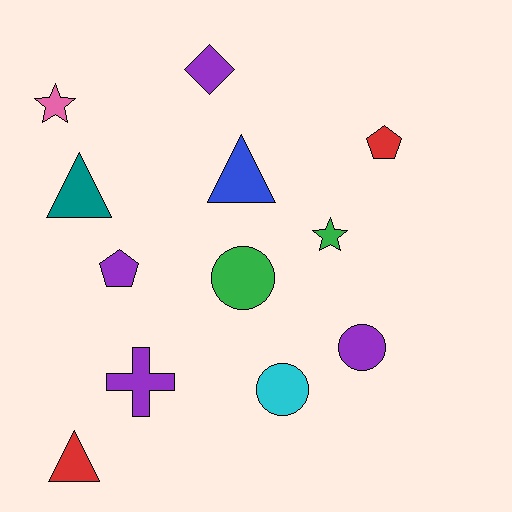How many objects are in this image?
There are 12 objects.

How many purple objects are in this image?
There are 4 purple objects.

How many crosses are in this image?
There is 1 cross.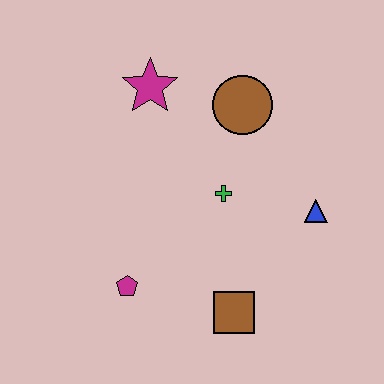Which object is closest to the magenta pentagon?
The brown square is closest to the magenta pentagon.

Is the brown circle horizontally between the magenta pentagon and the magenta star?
No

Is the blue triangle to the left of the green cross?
No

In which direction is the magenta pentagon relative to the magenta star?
The magenta pentagon is below the magenta star.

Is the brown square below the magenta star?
Yes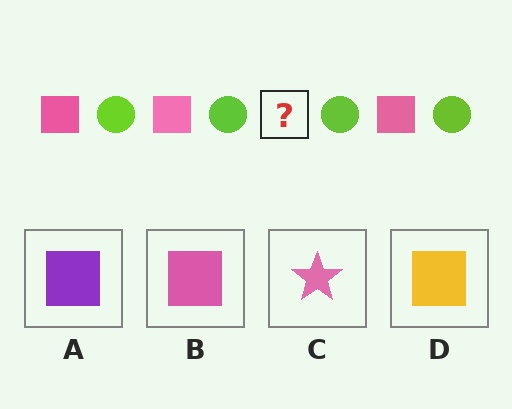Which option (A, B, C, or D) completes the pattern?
B.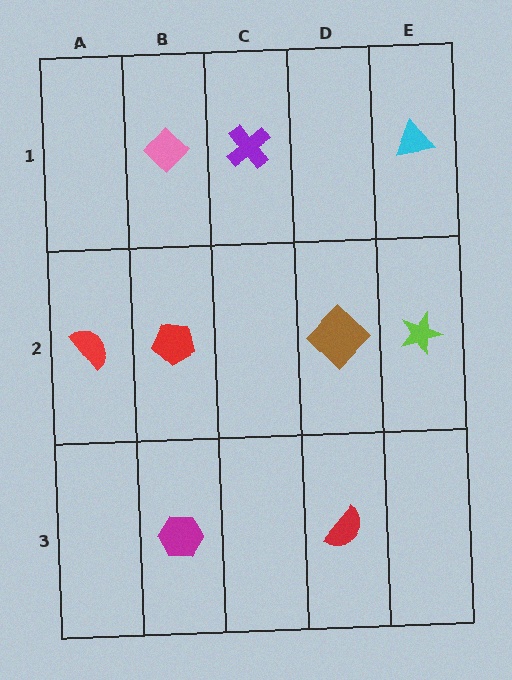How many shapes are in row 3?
2 shapes.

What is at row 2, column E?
A lime star.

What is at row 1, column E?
A cyan triangle.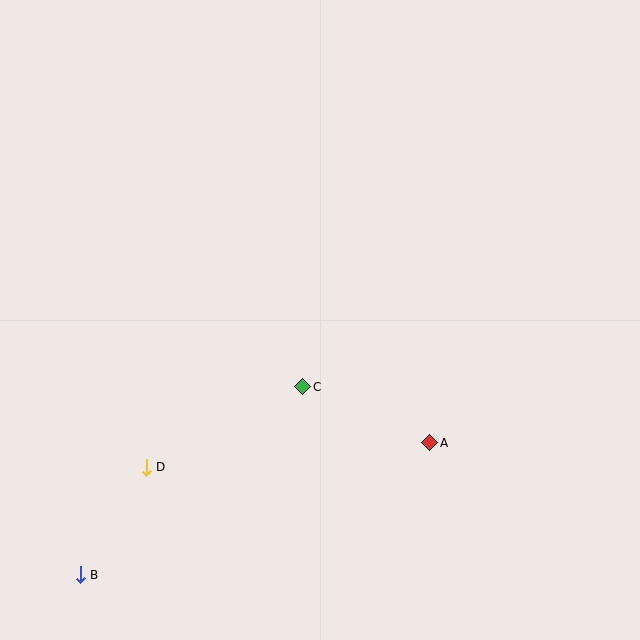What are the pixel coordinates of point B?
Point B is at (80, 575).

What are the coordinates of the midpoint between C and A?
The midpoint between C and A is at (366, 415).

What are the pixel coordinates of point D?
Point D is at (146, 467).